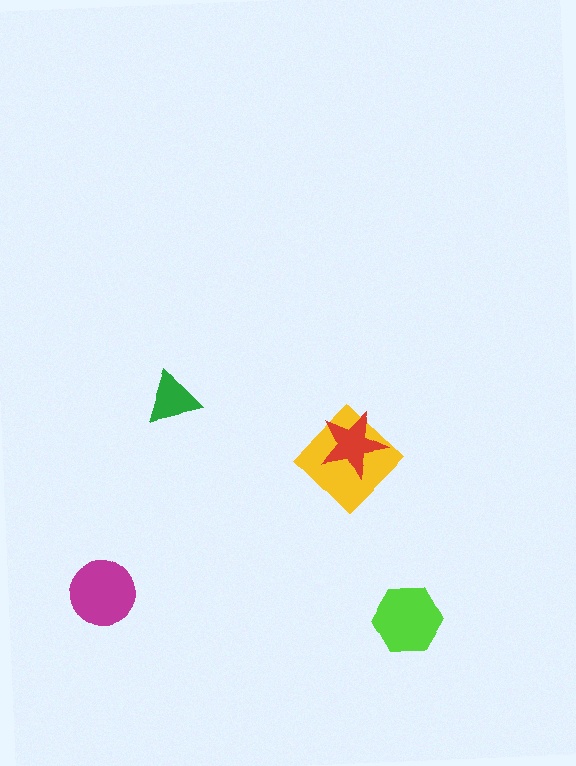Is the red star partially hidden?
No, no other shape covers it.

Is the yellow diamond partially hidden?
Yes, it is partially covered by another shape.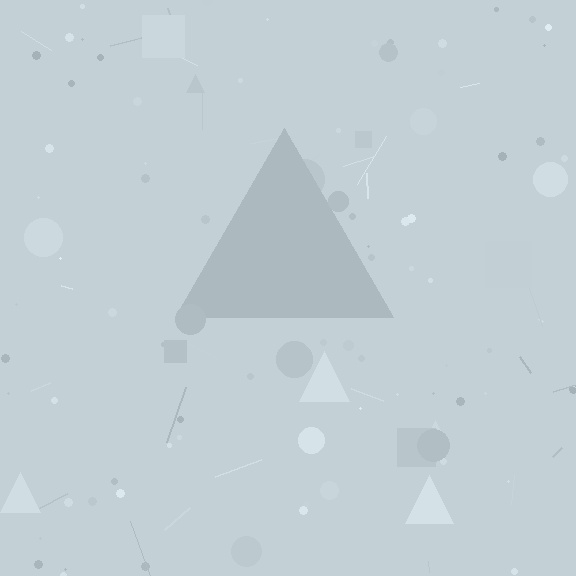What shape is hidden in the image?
A triangle is hidden in the image.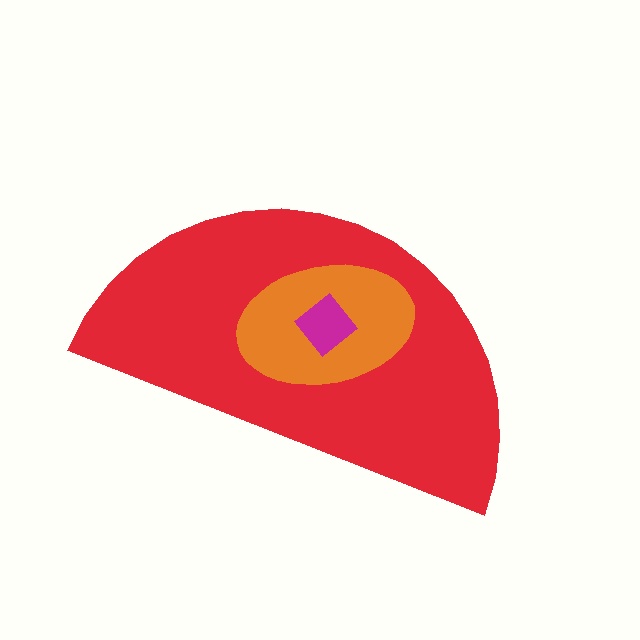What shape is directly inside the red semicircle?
The orange ellipse.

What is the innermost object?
The magenta diamond.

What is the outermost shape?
The red semicircle.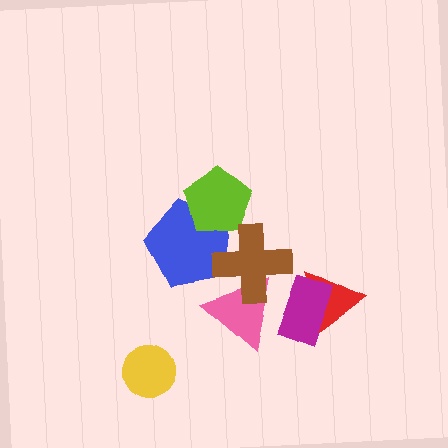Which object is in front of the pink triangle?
The brown cross is in front of the pink triangle.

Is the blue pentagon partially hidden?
Yes, it is partially covered by another shape.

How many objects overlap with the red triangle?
1 object overlaps with the red triangle.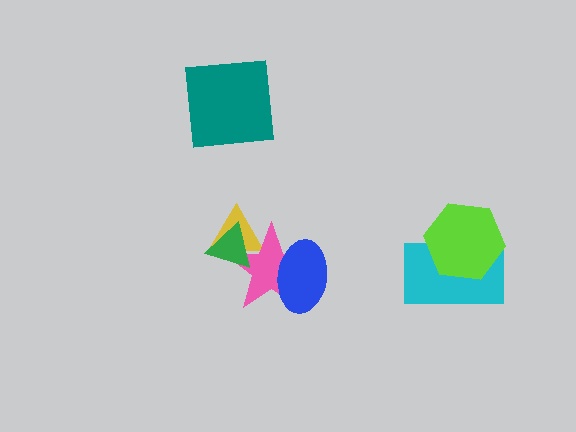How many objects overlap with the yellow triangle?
2 objects overlap with the yellow triangle.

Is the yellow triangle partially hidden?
Yes, it is partially covered by another shape.